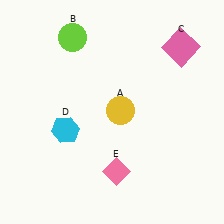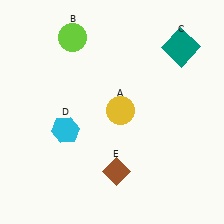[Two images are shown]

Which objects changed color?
C changed from pink to teal. E changed from pink to brown.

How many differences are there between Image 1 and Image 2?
There are 2 differences between the two images.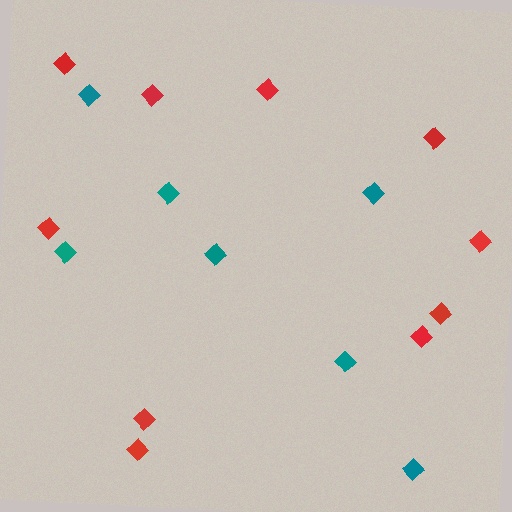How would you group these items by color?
There are 2 groups: one group of teal diamonds (7) and one group of red diamonds (10).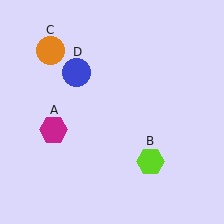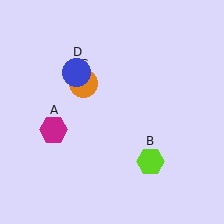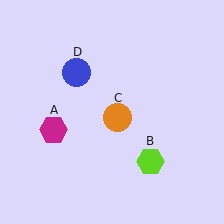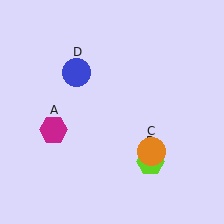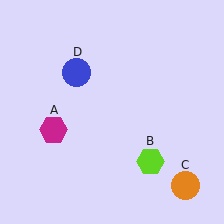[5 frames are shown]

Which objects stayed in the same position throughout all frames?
Magenta hexagon (object A) and lime hexagon (object B) and blue circle (object D) remained stationary.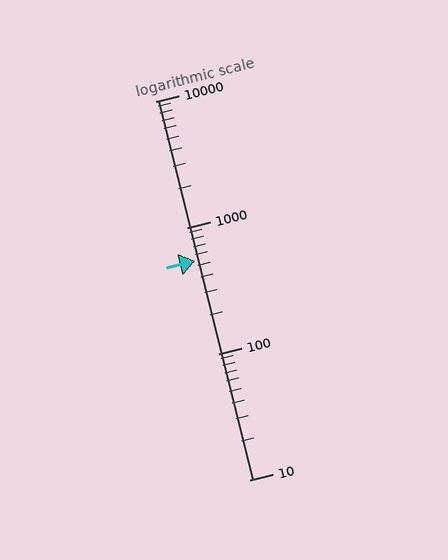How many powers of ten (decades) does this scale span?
The scale spans 3 decades, from 10 to 10000.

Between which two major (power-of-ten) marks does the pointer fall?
The pointer is between 100 and 1000.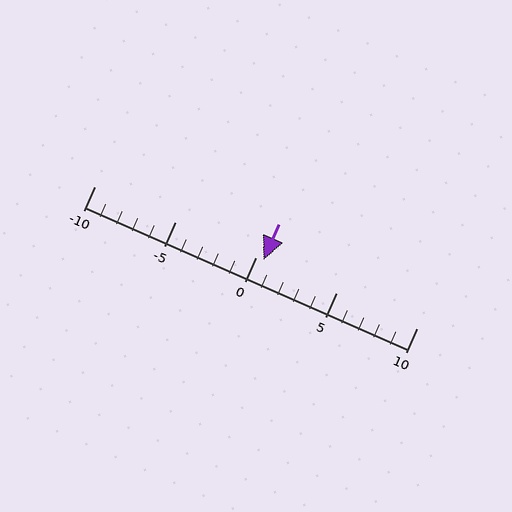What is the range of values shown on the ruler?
The ruler shows values from -10 to 10.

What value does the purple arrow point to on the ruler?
The purple arrow points to approximately 0.